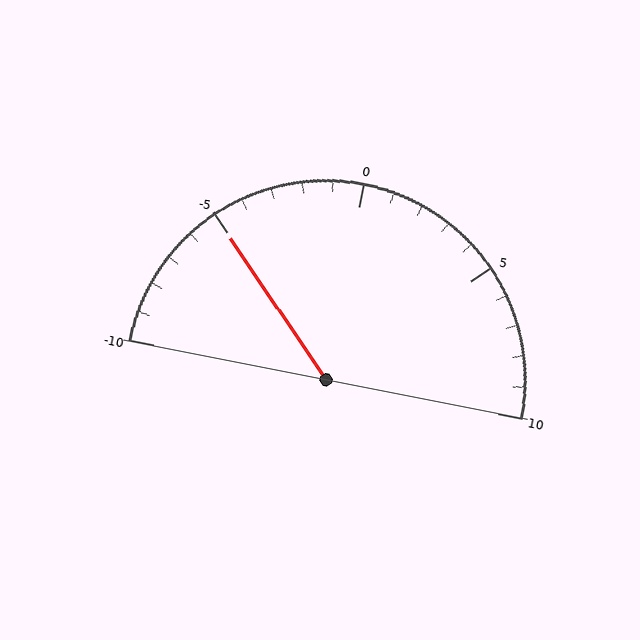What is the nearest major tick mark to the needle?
The nearest major tick mark is -5.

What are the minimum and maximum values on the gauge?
The gauge ranges from -10 to 10.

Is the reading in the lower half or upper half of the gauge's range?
The reading is in the lower half of the range (-10 to 10).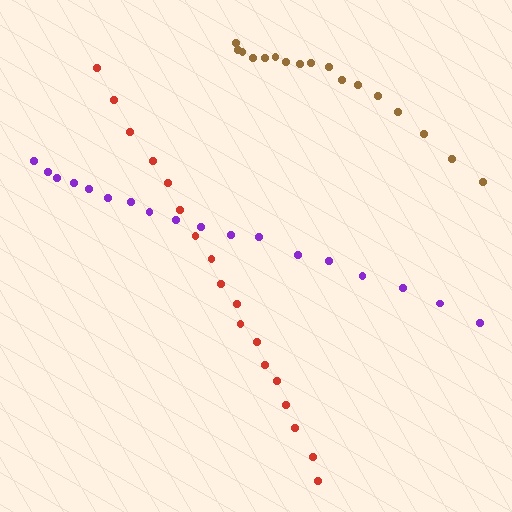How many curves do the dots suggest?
There are 3 distinct paths.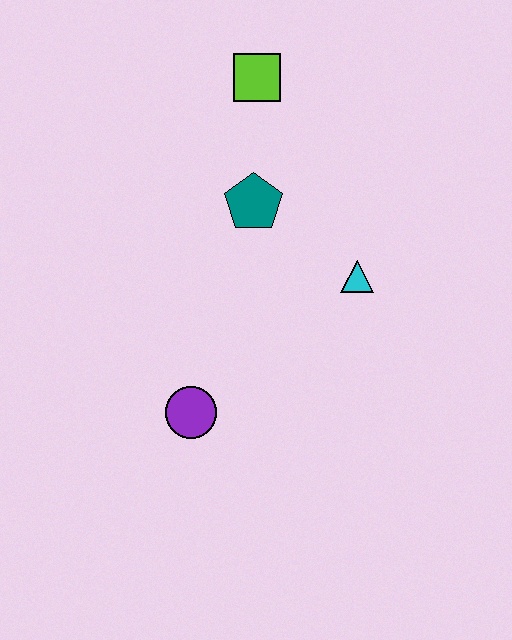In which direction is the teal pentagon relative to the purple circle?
The teal pentagon is above the purple circle.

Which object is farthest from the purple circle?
The lime square is farthest from the purple circle.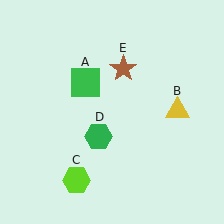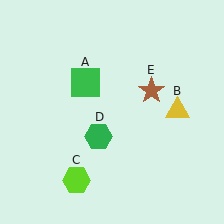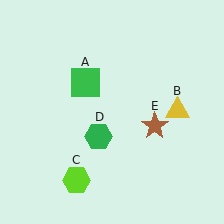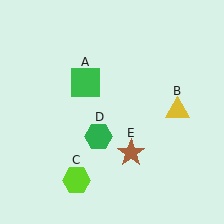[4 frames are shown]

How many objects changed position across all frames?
1 object changed position: brown star (object E).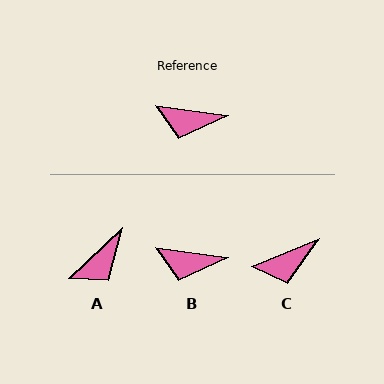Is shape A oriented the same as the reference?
No, it is off by about 51 degrees.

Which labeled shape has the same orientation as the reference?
B.